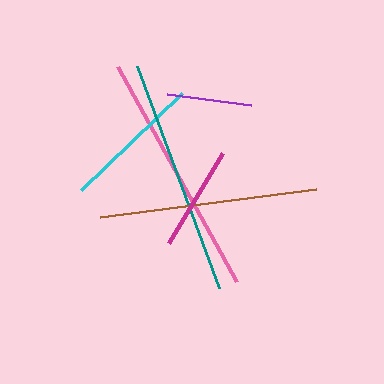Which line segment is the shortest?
The purple line is the shortest at approximately 85 pixels.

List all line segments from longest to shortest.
From longest to shortest: pink, teal, brown, cyan, magenta, purple.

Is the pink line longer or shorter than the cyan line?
The pink line is longer than the cyan line.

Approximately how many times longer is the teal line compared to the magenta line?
The teal line is approximately 2.3 times the length of the magenta line.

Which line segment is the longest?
The pink line is the longest at approximately 246 pixels.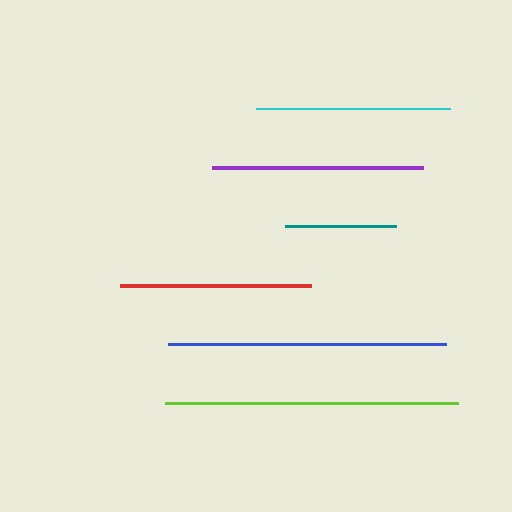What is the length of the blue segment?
The blue segment is approximately 278 pixels long.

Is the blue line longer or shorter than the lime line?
The lime line is longer than the blue line.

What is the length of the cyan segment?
The cyan segment is approximately 193 pixels long.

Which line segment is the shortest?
The teal line is the shortest at approximately 111 pixels.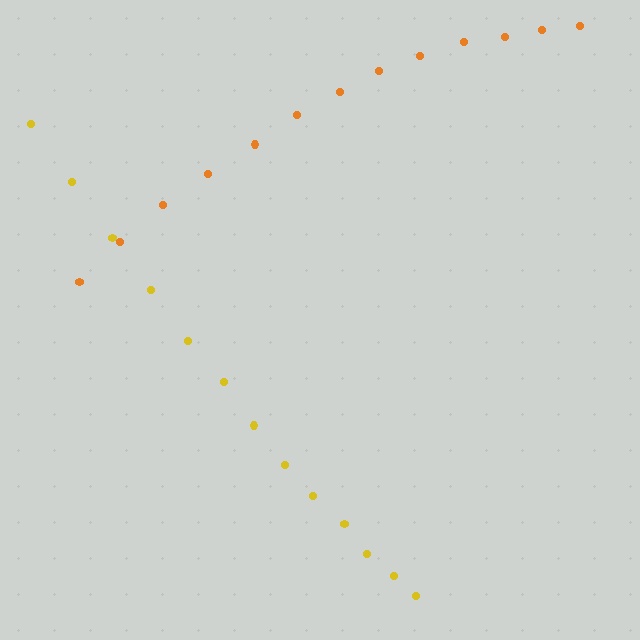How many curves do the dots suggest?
There are 2 distinct paths.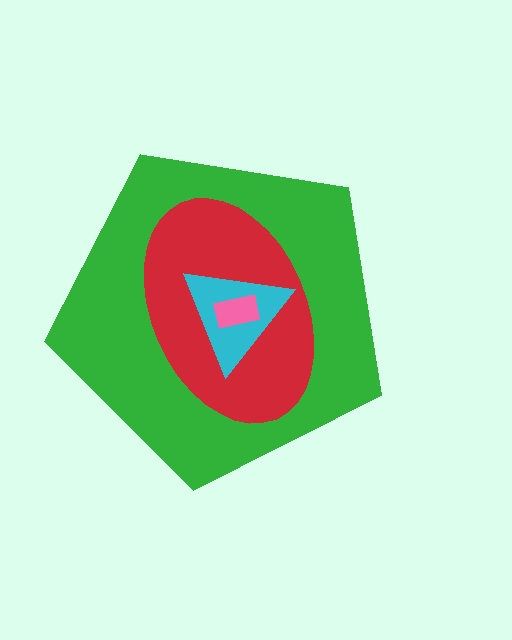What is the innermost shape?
The pink rectangle.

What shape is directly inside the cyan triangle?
The pink rectangle.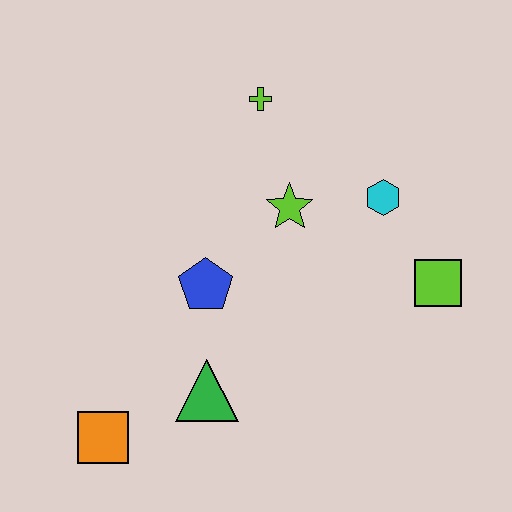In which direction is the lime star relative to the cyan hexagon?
The lime star is to the left of the cyan hexagon.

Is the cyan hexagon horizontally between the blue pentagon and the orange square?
No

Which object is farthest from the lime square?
The orange square is farthest from the lime square.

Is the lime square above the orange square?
Yes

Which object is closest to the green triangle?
The blue pentagon is closest to the green triangle.